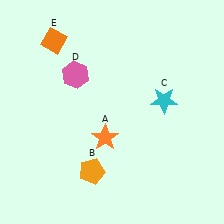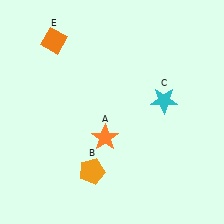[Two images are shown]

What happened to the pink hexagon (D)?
The pink hexagon (D) was removed in Image 2. It was in the top-left area of Image 1.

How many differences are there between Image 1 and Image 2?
There is 1 difference between the two images.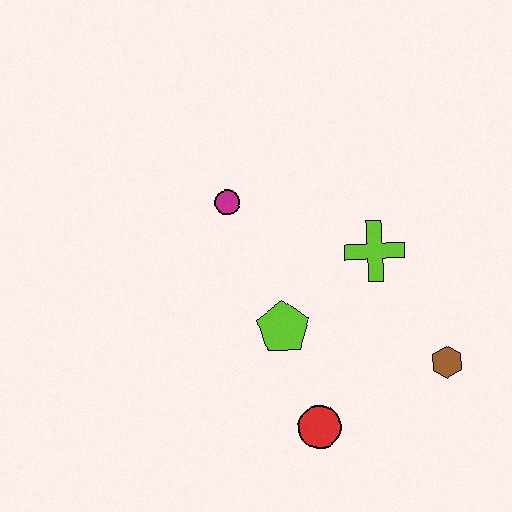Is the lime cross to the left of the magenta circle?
No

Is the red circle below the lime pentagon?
Yes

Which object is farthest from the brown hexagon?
The magenta circle is farthest from the brown hexagon.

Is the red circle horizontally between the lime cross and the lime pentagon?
Yes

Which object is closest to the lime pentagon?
The red circle is closest to the lime pentagon.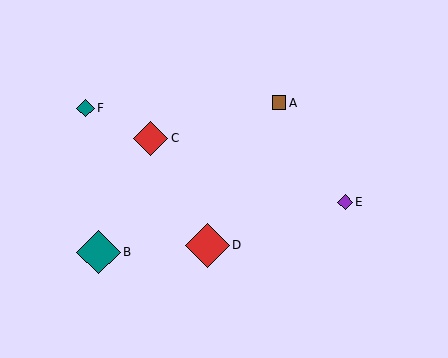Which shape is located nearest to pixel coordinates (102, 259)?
The teal diamond (labeled B) at (98, 252) is nearest to that location.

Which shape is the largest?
The red diamond (labeled D) is the largest.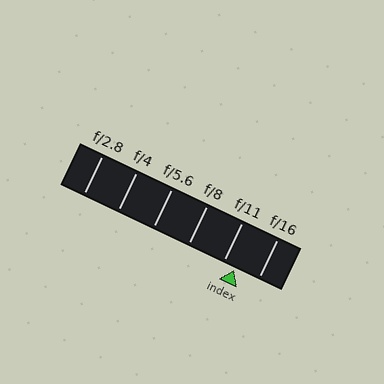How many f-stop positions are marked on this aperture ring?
There are 6 f-stop positions marked.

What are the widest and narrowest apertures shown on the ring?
The widest aperture shown is f/2.8 and the narrowest is f/16.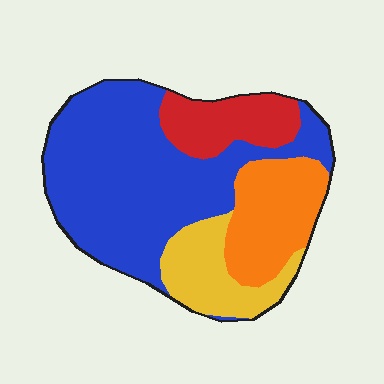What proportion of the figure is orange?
Orange takes up about one fifth (1/5) of the figure.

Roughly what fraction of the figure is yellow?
Yellow takes up about one sixth (1/6) of the figure.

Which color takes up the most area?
Blue, at roughly 55%.